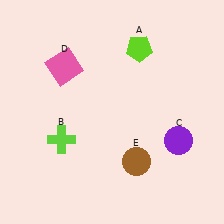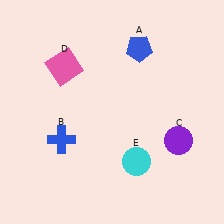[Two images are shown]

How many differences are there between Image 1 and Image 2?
There are 3 differences between the two images.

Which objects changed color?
A changed from lime to blue. B changed from lime to blue. E changed from brown to cyan.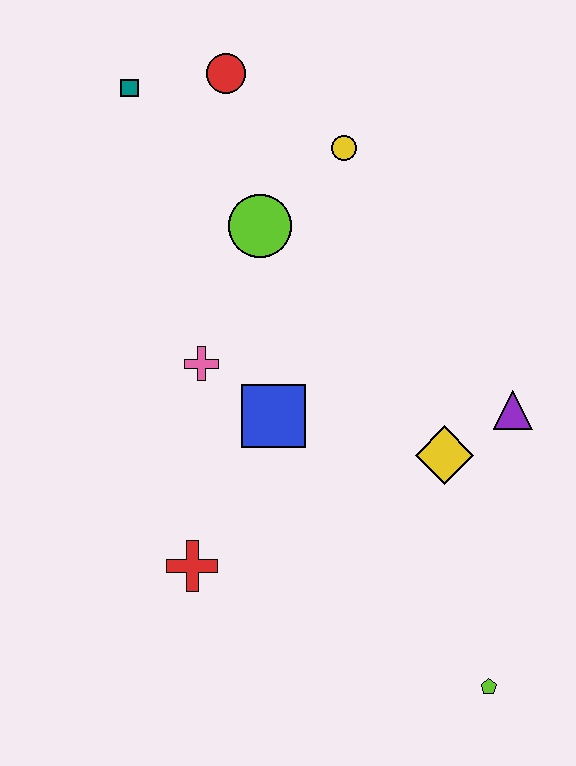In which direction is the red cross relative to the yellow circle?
The red cross is below the yellow circle.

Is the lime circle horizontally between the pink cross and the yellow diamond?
Yes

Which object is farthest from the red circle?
The lime pentagon is farthest from the red circle.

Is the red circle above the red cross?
Yes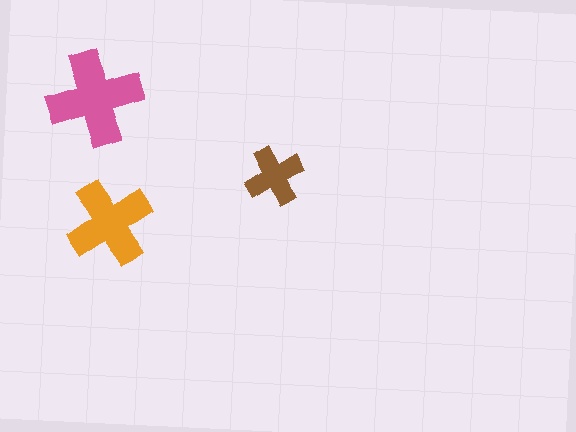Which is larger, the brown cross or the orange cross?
The orange one.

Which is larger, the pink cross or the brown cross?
The pink one.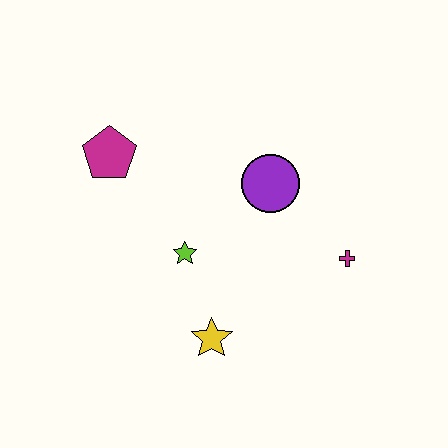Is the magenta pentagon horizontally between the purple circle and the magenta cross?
No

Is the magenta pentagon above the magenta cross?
Yes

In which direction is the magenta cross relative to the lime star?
The magenta cross is to the right of the lime star.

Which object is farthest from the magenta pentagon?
The magenta cross is farthest from the magenta pentagon.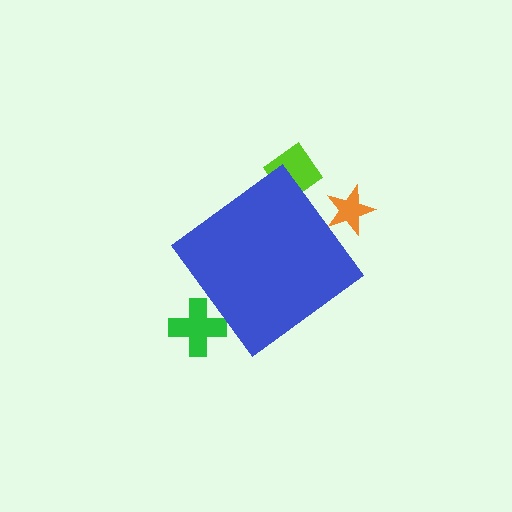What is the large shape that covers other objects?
A blue diamond.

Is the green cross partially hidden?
Yes, the green cross is partially hidden behind the blue diamond.